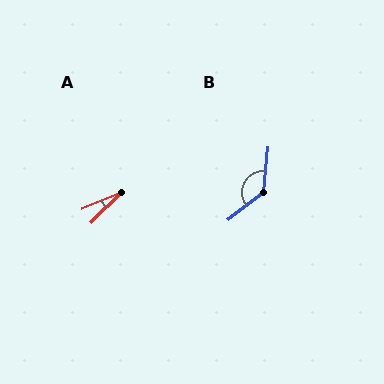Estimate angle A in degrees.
Approximately 23 degrees.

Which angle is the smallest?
A, at approximately 23 degrees.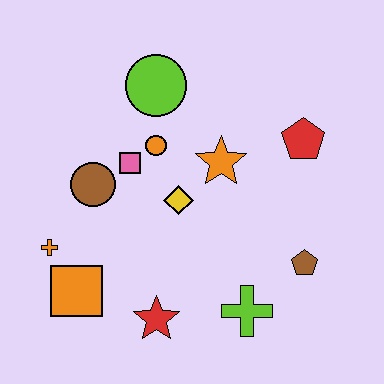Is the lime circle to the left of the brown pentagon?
Yes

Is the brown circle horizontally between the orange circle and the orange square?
Yes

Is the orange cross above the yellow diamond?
No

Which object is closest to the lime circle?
The orange circle is closest to the lime circle.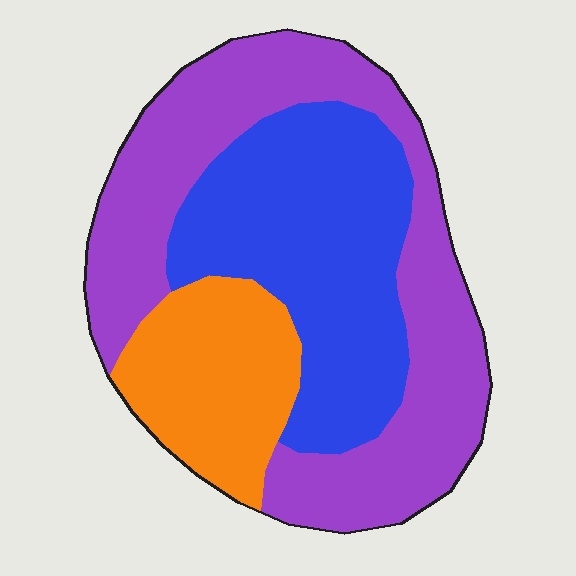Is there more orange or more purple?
Purple.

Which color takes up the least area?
Orange, at roughly 20%.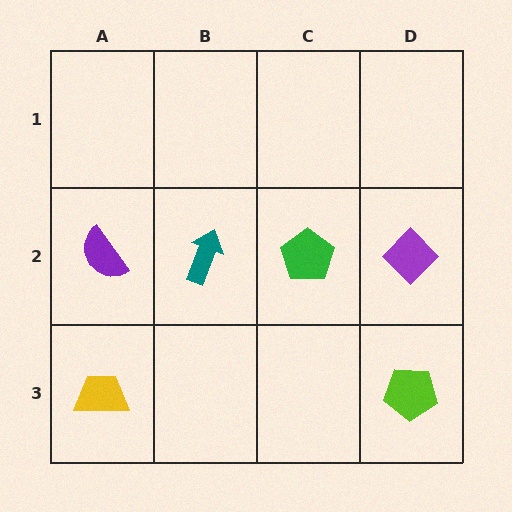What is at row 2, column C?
A green pentagon.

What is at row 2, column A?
A purple semicircle.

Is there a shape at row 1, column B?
No, that cell is empty.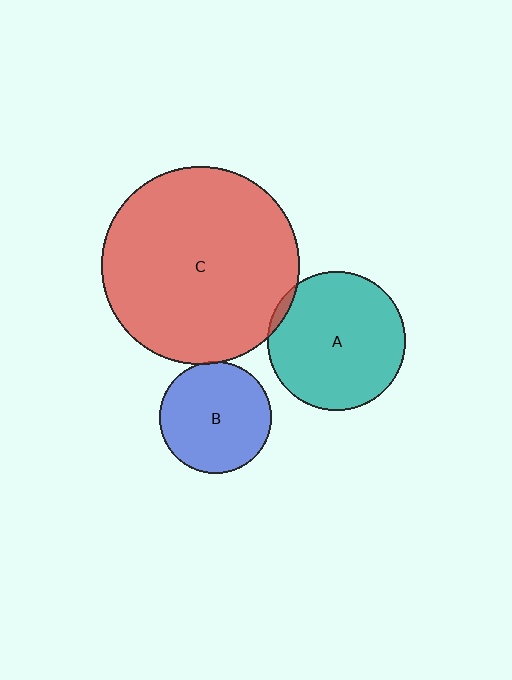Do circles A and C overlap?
Yes.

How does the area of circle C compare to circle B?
Approximately 3.1 times.